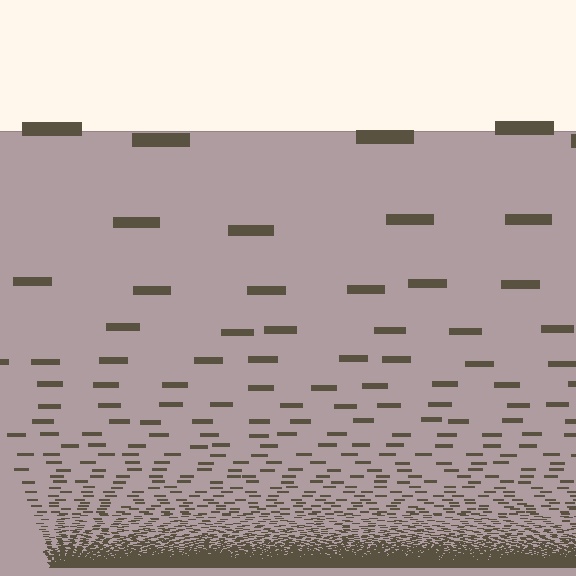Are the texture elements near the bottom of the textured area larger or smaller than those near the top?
Smaller. The gradient is inverted — elements near the bottom are smaller and denser.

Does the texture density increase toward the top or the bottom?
Density increases toward the bottom.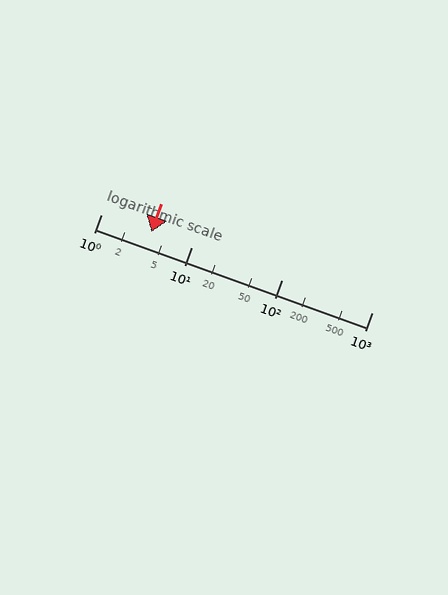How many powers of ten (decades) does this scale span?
The scale spans 3 decades, from 1 to 1000.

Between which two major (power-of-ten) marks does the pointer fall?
The pointer is between 1 and 10.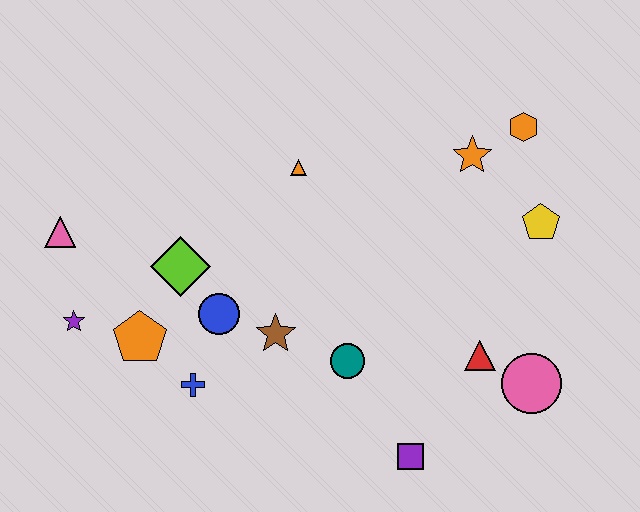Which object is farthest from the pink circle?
The pink triangle is farthest from the pink circle.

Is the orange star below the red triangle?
No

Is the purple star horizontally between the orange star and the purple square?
No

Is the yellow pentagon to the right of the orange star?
Yes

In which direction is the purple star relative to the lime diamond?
The purple star is to the left of the lime diamond.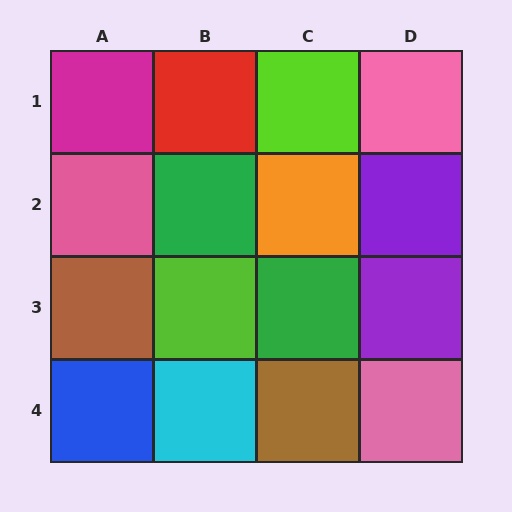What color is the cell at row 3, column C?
Green.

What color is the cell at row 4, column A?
Blue.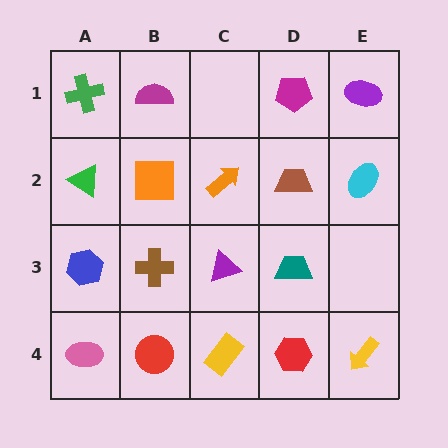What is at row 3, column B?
A brown cross.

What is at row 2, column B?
An orange square.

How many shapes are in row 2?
5 shapes.